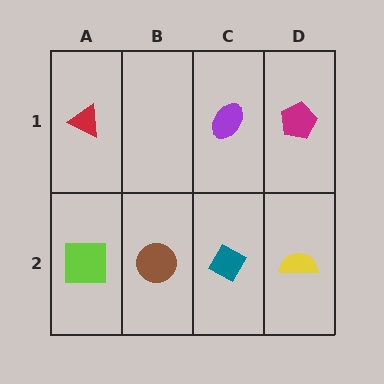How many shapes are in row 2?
4 shapes.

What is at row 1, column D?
A magenta pentagon.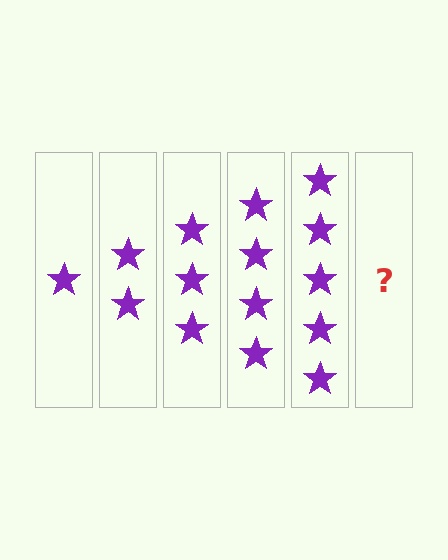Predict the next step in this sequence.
The next step is 6 stars.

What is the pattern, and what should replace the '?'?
The pattern is that each step adds one more star. The '?' should be 6 stars.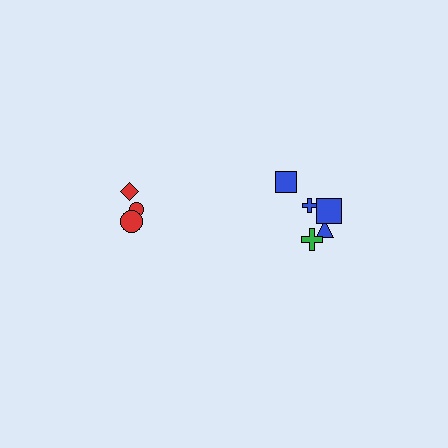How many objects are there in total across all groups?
There are 8 objects.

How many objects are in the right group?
There are 5 objects.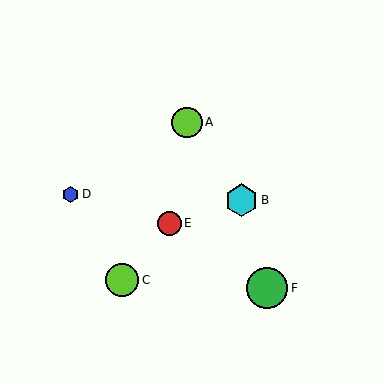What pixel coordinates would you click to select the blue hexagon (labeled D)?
Click at (71, 194) to select the blue hexagon D.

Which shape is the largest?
The green circle (labeled F) is the largest.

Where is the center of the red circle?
The center of the red circle is at (169, 223).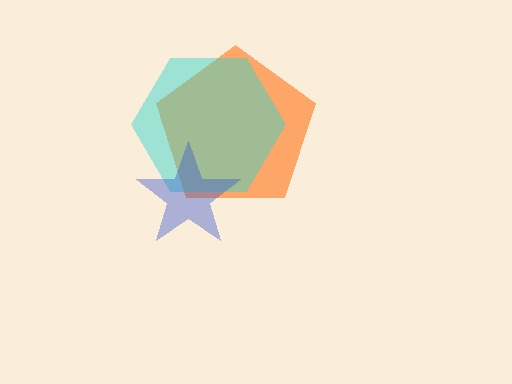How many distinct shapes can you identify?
There are 3 distinct shapes: an orange pentagon, a cyan hexagon, a blue star.